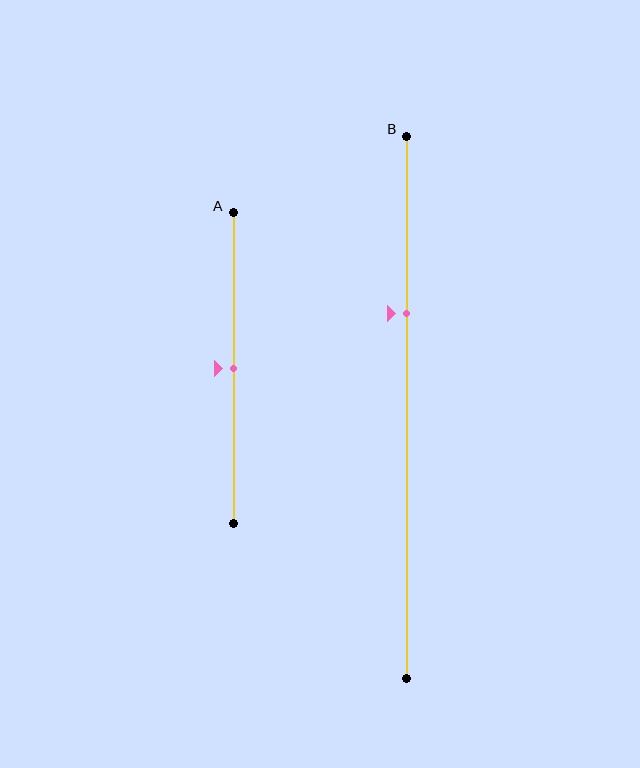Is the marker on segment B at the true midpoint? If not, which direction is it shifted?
No, the marker on segment B is shifted upward by about 17% of the segment length.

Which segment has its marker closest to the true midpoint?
Segment A has its marker closest to the true midpoint.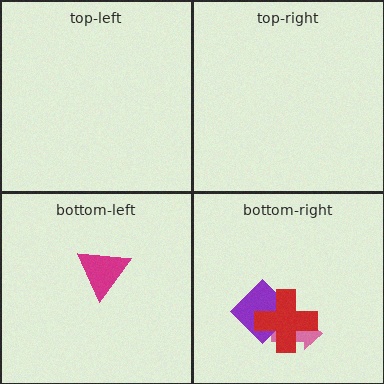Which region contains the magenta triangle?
The bottom-left region.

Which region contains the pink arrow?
The bottom-right region.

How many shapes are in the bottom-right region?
3.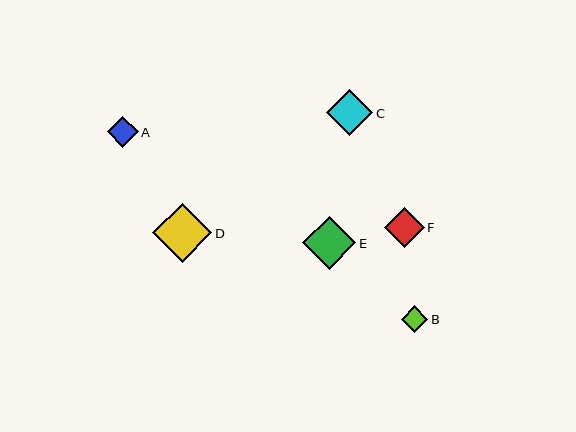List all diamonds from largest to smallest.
From largest to smallest: D, E, C, F, A, B.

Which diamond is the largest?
Diamond D is the largest with a size of approximately 59 pixels.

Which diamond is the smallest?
Diamond B is the smallest with a size of approximately 26 pixels.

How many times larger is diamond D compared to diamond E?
Diamond D is approximately 1.1 times the size of diamond E.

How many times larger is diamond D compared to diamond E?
Diamond D is approximately 1.1 times the size of diamond E.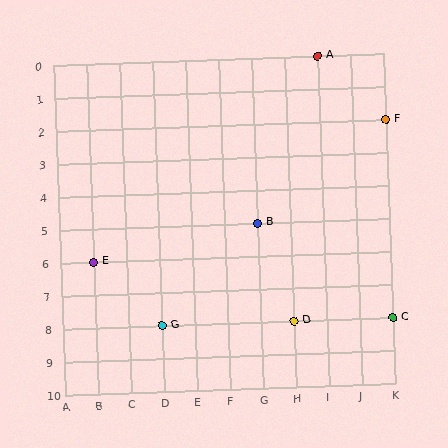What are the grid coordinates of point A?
Point A is at grid coordinates (I, 0).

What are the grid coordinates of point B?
Point B is at grid coordinates (G, 5).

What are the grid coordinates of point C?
Point C is at grid coordinates (K, 8).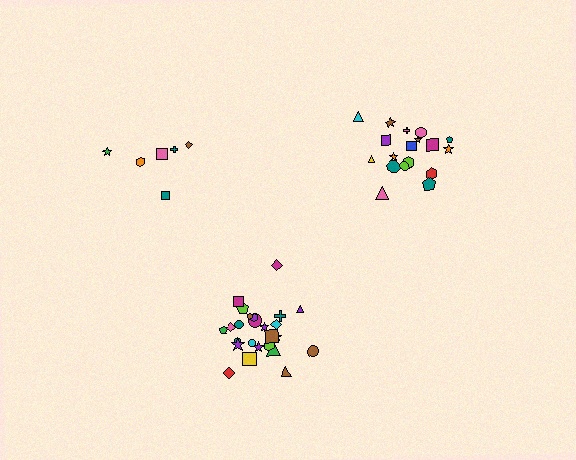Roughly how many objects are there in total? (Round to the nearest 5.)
Roughly 50 objects in total.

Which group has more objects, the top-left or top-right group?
The top-right group.